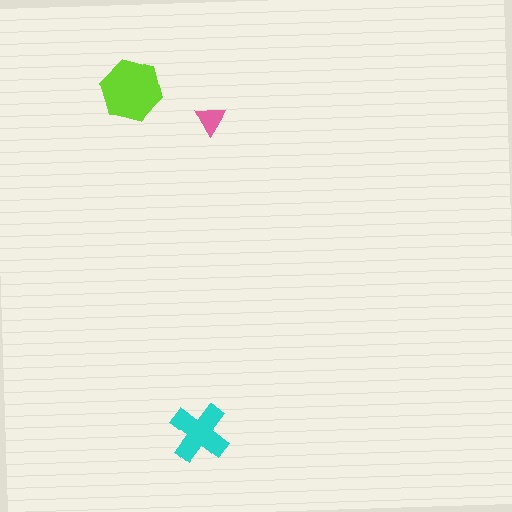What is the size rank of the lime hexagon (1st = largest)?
1st.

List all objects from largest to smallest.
The lime hexagon, the cyan cross, the pink triangle.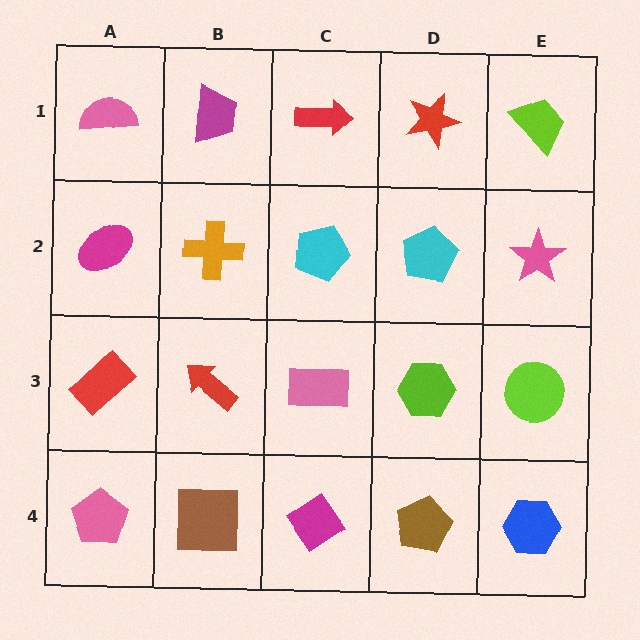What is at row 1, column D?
A red star.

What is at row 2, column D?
A cyan pentagon.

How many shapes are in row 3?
5 shapes.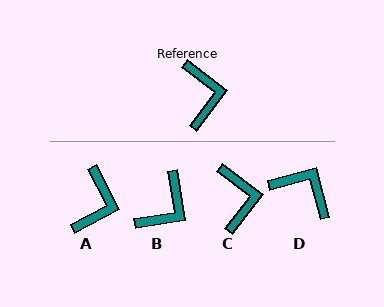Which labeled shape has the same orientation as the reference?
C.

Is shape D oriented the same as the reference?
No, it is off by about 52 degrees.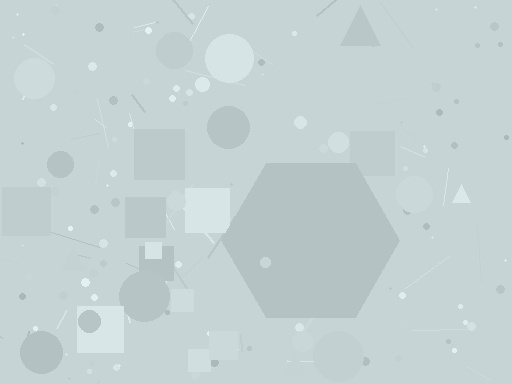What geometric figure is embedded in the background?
A hexagon is embedded in the background.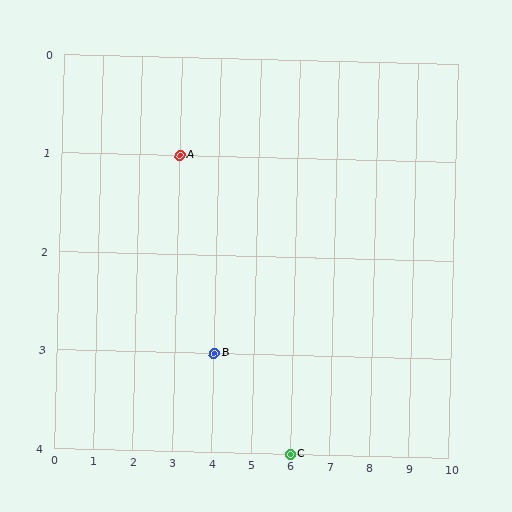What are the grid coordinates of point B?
Point B is at grid coordinates (4, 3).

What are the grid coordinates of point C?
Point C is at grid coordinates (6, 4).